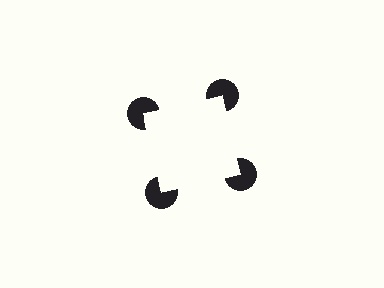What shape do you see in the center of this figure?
An illusory square — its edges are inferred from the aligned wedge cuts in the pac-man discs, not physically drawn.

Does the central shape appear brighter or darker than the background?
It typically appears slightly brighter than the background, even though no actual brightness change is drawn.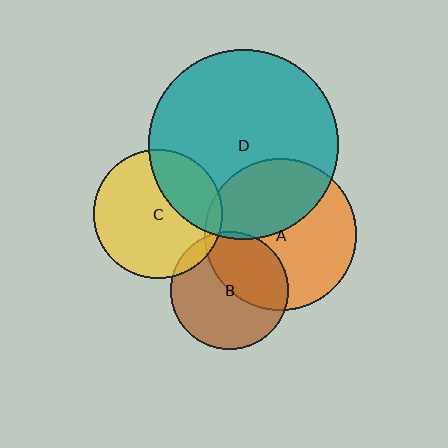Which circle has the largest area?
Circle D (teal).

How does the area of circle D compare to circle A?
Approximately 1.6 times.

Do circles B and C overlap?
Yes.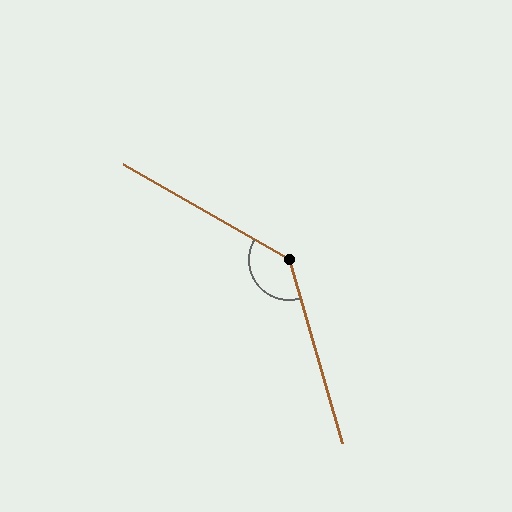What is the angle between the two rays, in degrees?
Approximately 136 degrees.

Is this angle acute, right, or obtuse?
It is obtuse.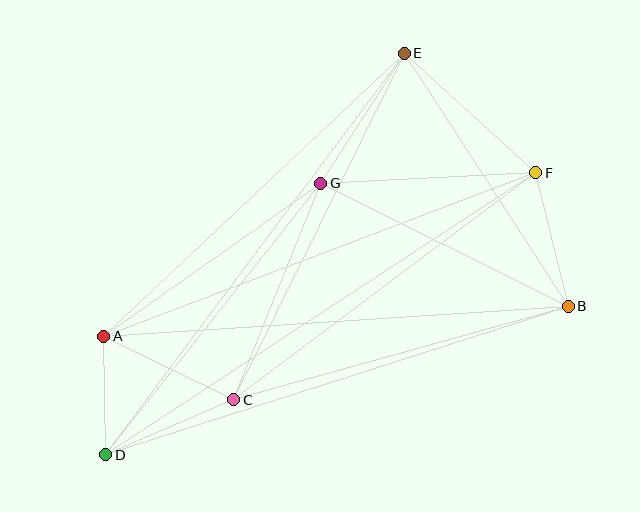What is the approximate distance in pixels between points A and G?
The distance between A and G is approximately 265 pixels.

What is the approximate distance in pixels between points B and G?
The distance between B and G is approximately 276 pixels.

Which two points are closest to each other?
Points A and D are closest to each other.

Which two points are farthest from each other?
Points D and F are farthest from each other.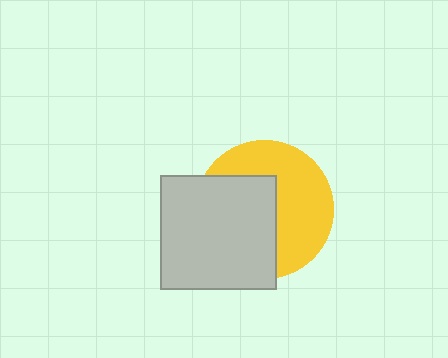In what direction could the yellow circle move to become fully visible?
The yellow circle could move right. That would shift it out from behind the light gray rectangle entirely.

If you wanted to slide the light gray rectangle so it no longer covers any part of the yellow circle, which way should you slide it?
Slide it left — that is the most direct way to separate the two shapes.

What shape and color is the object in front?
The object in front is a light gray rectangle.